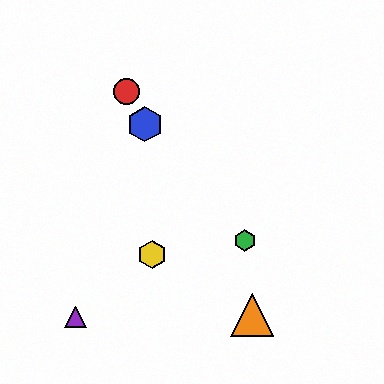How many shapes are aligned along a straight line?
3 shapes (the red circle, the blue hexagon, the orange triangle) are aligned along a straight line.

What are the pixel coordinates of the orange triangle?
The orange triangle is at (252, 315).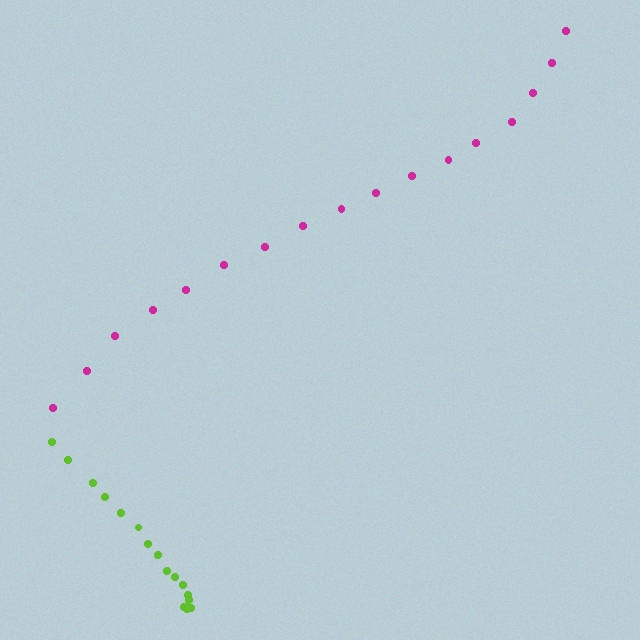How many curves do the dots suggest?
There are 2 distinct paths.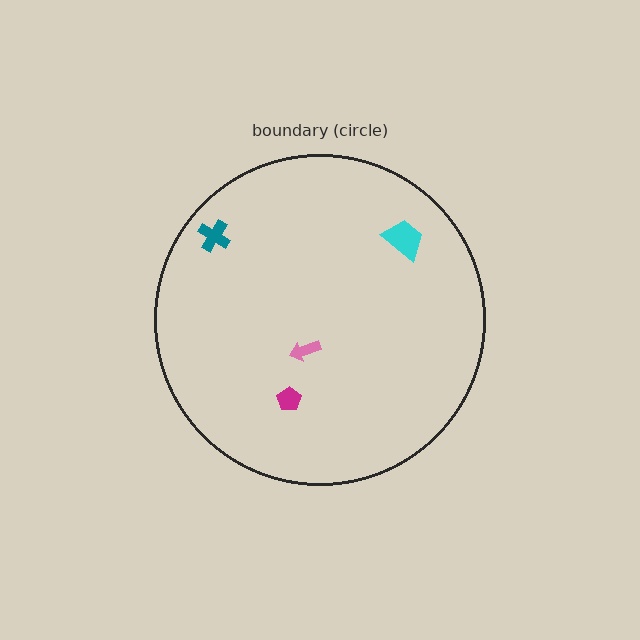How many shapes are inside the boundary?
4 inside, 0 outside.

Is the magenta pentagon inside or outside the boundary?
Inside.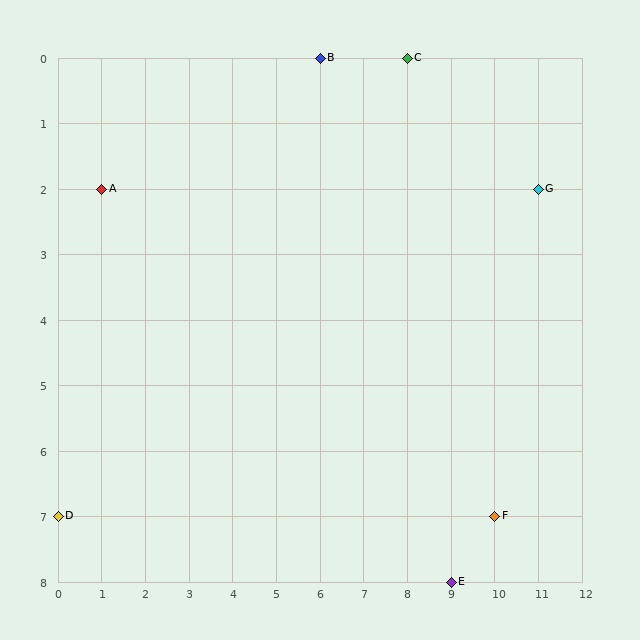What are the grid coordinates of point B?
Point B is at grid coordinates (6, 0).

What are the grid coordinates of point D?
Point D is at grid coordinates (0, 7).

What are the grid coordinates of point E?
Point E is at grid coordinates (9, 8).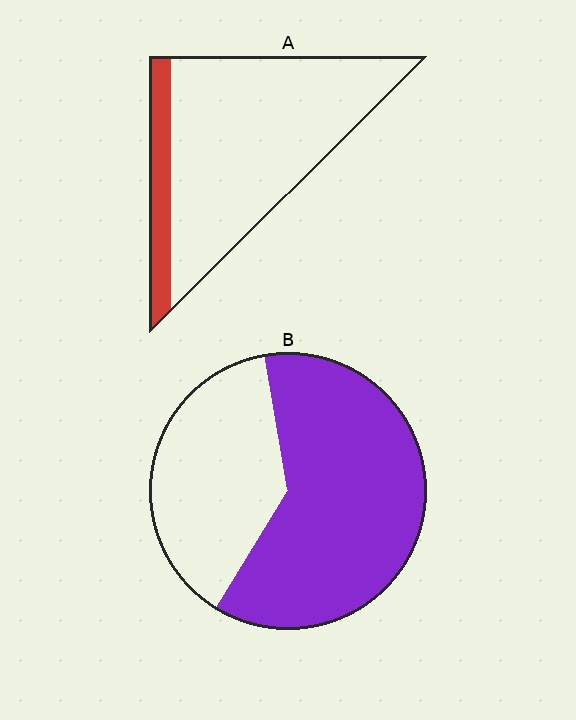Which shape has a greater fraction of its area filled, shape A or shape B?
Shape B.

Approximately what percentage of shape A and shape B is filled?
A is approximately 15% and B is approximately 60%.